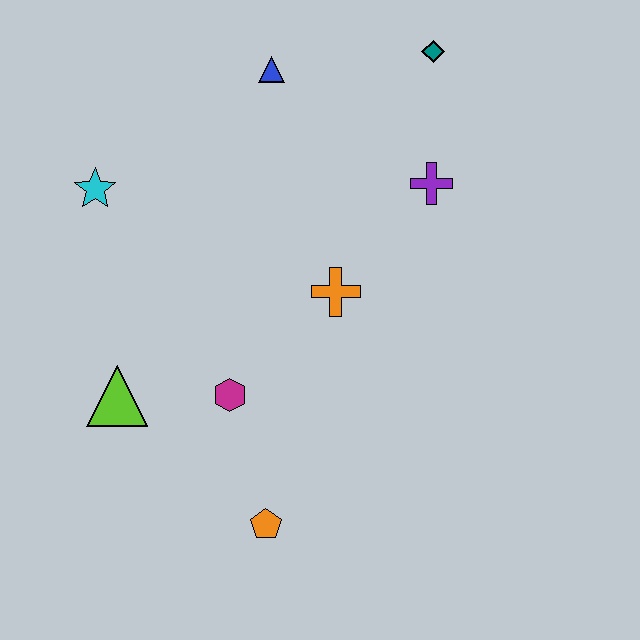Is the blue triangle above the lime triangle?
Yes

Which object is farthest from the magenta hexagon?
The teal diamond is farthest from the magenta hexagon.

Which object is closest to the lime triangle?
The magenta hexagon is closest to the lime triangle.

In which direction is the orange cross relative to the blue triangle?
The orange cross is below the blue triangle.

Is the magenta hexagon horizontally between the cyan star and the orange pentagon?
Yes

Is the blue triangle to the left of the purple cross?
Yes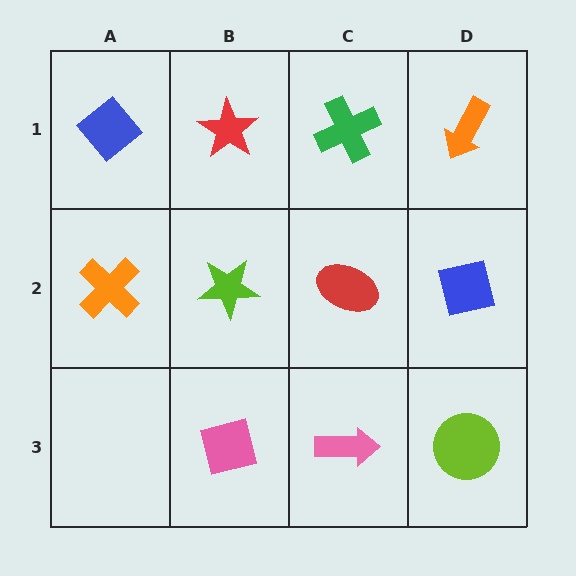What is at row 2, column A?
An orange cross.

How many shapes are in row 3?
3 shapes.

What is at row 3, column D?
A lime circle.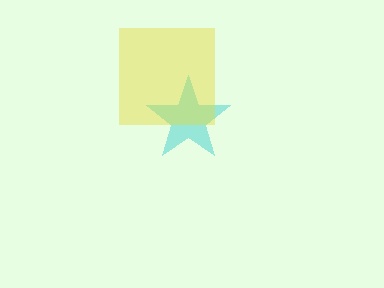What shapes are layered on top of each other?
The layered shapes are: a cyan star, a yellow square.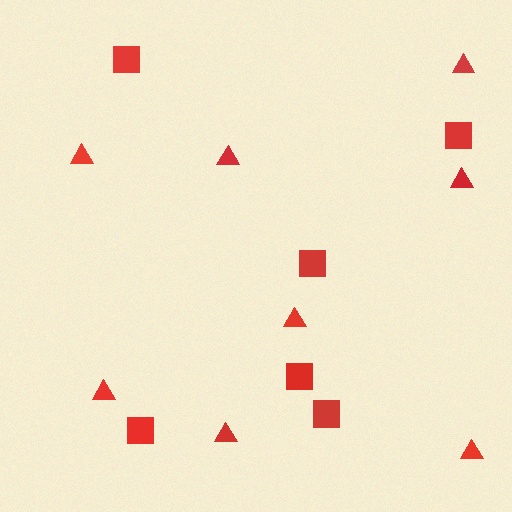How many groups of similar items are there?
There are 2 groups: one group of squares (6) and one group of triangles (8).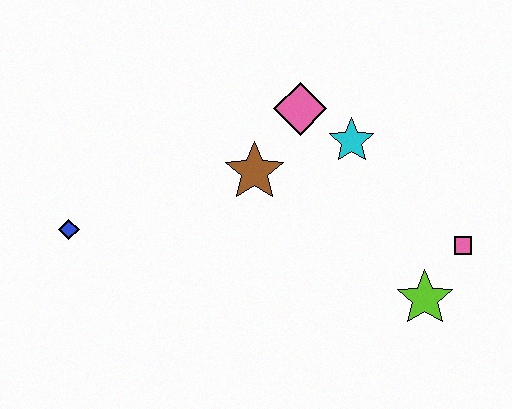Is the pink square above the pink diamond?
No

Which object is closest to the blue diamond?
The brown star is closest to the blue diamond.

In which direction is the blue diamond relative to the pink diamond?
The blue diamond is to the left of the pink diamond.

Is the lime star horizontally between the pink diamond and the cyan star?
No